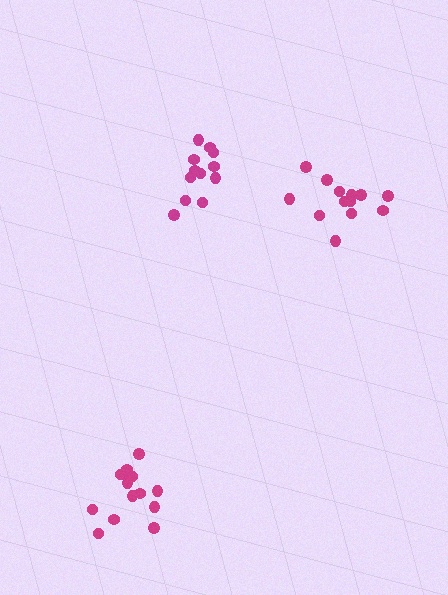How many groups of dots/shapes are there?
There are 3 groups.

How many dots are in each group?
Group 1: 12 dots, Group 2: 14 dots, Group 3: 13 dots (39 total).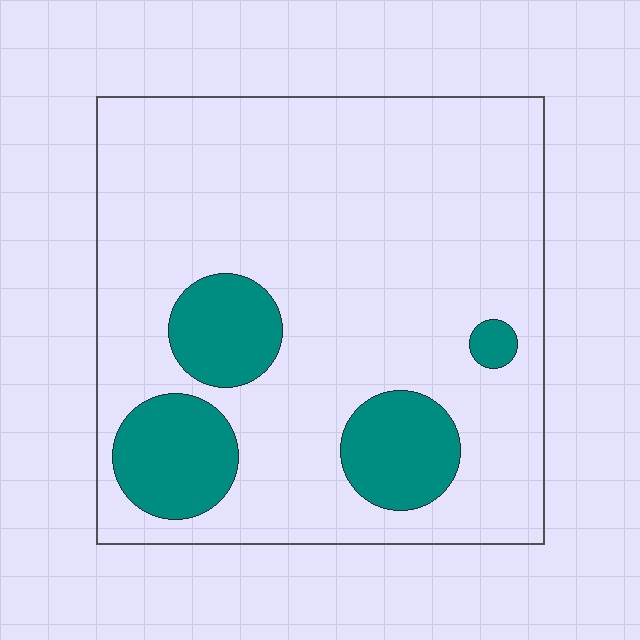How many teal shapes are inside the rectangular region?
4.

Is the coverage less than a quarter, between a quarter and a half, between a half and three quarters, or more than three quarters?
Less than a quarter.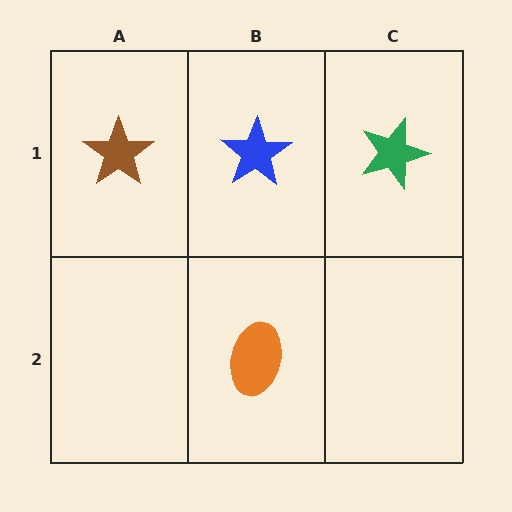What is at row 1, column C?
A green star.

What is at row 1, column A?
A brown star.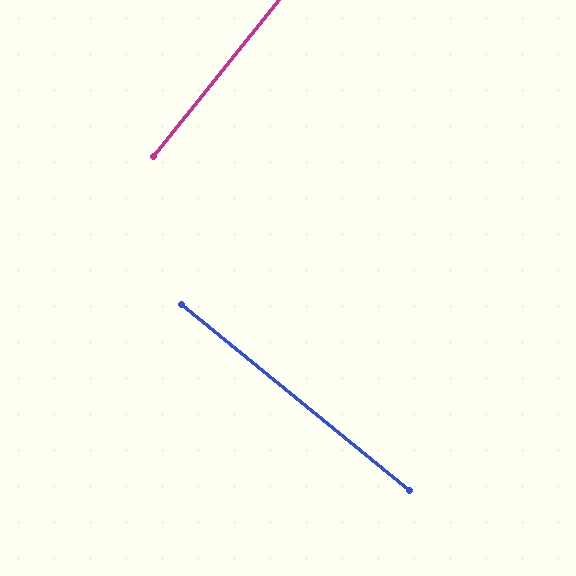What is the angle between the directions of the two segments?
Approximately 89 degrees.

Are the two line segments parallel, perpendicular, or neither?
Perpendicular — they meet at approximately 89°.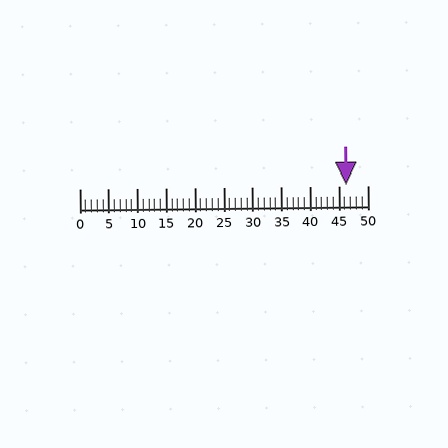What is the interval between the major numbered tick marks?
The major tick marks are spaced 5 units apart.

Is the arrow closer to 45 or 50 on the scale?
The arrow is closer to 45.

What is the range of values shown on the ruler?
The ruler shows values from 0 to 50.